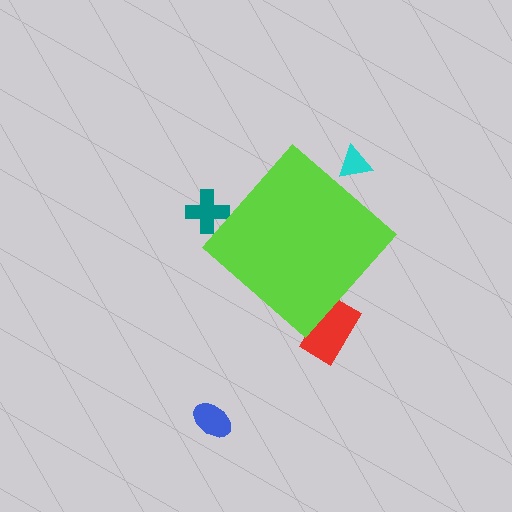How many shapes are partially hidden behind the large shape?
3 shapes are partially hidden.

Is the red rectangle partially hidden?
Yes, the red rectangle is partially hidden behind the lime diamond.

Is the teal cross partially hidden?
Yes, the teal cross is partially hidden behind the lime diamond.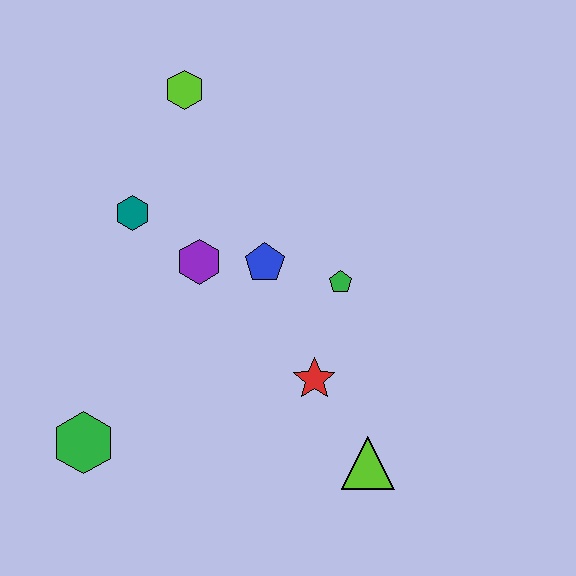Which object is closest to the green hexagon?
The purple hexagon is closest to the green hexagon.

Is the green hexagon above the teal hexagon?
No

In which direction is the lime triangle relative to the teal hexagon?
The lime triangle is below the teal hexagon.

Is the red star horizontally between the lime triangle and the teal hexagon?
Yes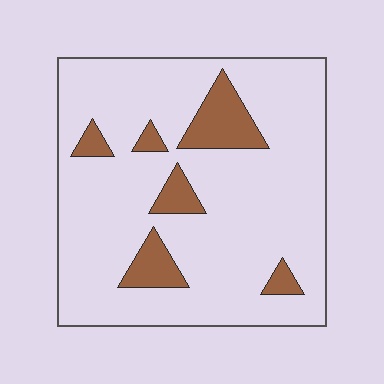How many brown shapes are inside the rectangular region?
6.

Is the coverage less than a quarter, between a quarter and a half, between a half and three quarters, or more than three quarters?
Less than a quarter.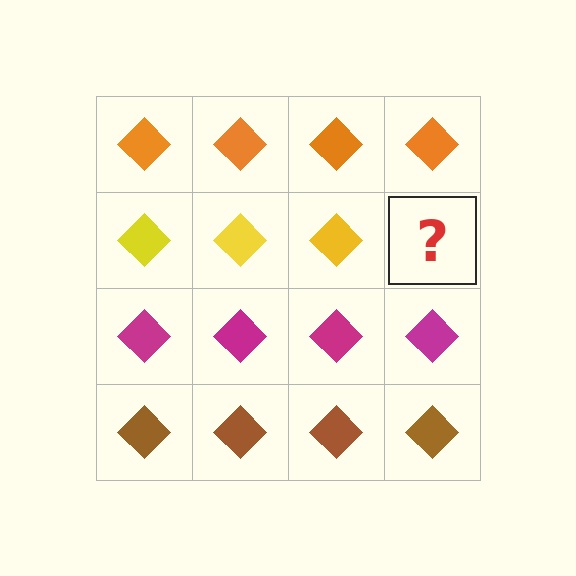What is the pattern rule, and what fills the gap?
The rule is that each row has a consistent color. The gap should be filled with a yellow diamond.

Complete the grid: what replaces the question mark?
The question mark should be replaced with a yellow diamond.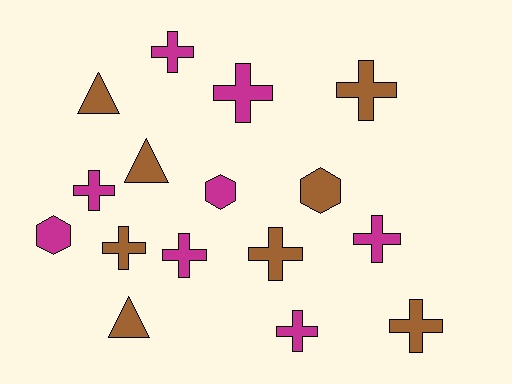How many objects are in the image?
There are 16 objects.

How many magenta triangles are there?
There are no magenta triangles.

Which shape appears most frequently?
Cross, with 10 objects.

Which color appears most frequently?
Magenta, with 8 objects.